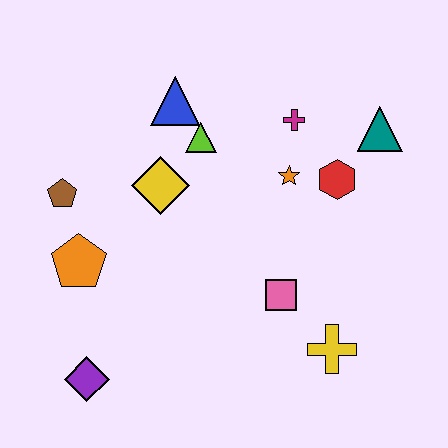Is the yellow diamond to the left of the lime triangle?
Yes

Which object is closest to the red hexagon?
The orange star is closest to the red hexagon.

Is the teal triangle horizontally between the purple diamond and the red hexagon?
No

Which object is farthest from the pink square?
The brown pentagon is farthest from the pink square.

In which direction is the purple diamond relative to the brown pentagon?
The purple diamond is below the brown pentagon.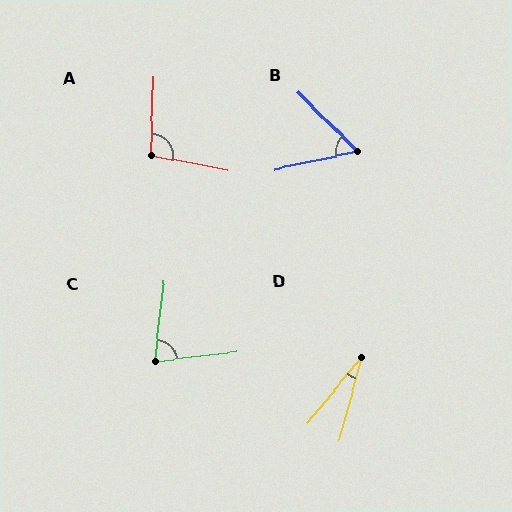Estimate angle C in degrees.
Approximately 77 degrees.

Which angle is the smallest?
D, at approximately 25 degrees.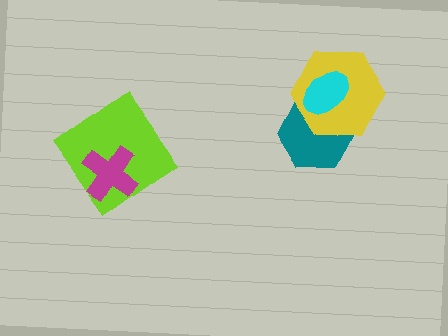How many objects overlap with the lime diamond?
1 object overlaps with the lime diamond.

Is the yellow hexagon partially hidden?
Yes, it is partially covered by another shape.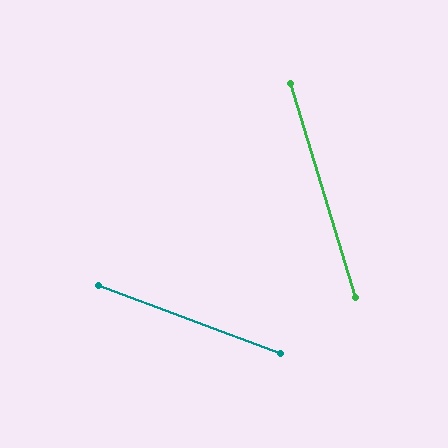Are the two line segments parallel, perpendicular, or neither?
Neither parallel nor perpendicular — they differ by about 53°.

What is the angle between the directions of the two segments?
Approximately 53 degrees.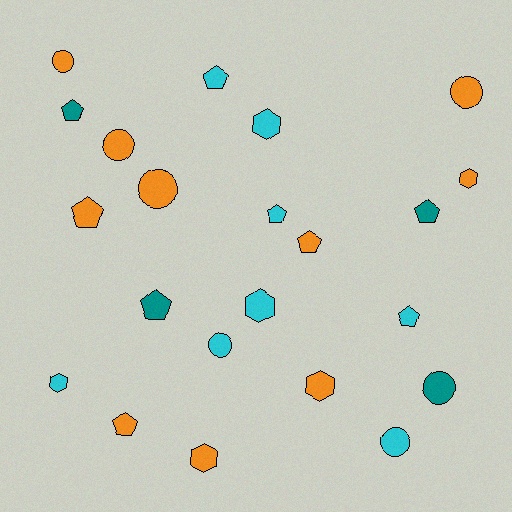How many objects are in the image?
There are 22 objects.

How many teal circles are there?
There is 1 teal circle.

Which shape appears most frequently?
Pentagon, with 9 objects.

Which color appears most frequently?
Orange, with 10 objects.